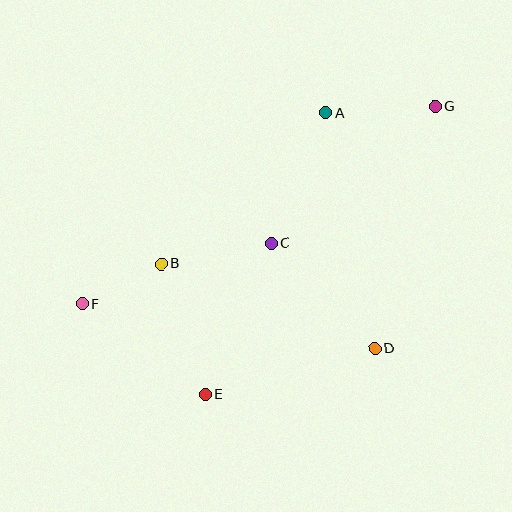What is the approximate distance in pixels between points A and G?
The distance between A and G is approximately 110 pixels.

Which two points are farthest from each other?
Points F and G are farthest from each other.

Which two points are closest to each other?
Points B and F are closest to each other.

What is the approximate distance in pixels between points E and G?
The distance between E and G is approximately 368 pixels.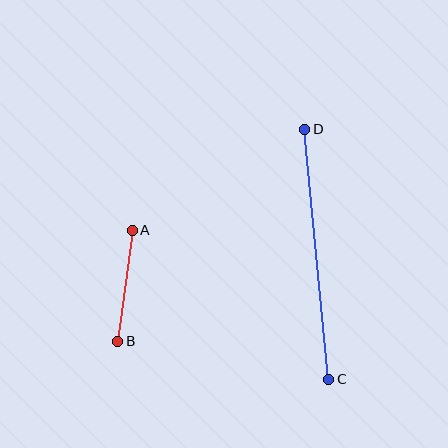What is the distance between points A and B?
The distance is approximately 112 pixels.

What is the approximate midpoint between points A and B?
The midpoint is at approximately (125, 286) pixels.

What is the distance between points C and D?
The distance is approximately 251 pixels.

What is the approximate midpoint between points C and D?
The midpoint is at approximately (317, 254) pixels.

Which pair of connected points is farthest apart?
Points C and D are farthest apart.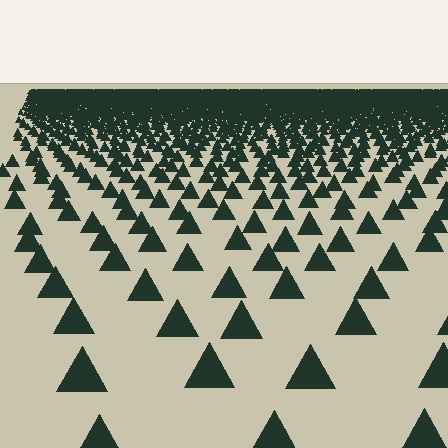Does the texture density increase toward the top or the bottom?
Density increases toward the top.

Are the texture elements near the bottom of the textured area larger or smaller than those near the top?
Larger. Near the bottom, elements are closer to the viewer and appear at a bigger on-screen size.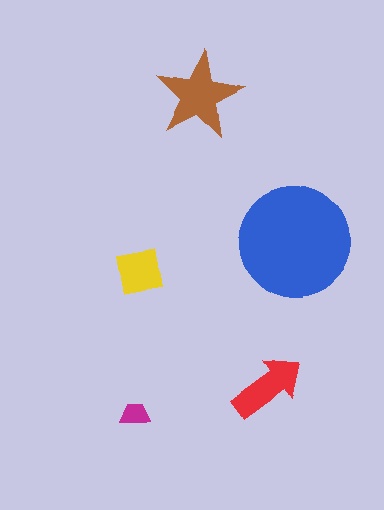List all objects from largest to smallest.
The blue circle, the brown star, the red arrow, the yellow square, the magenta trapezoid.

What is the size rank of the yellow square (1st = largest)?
4th.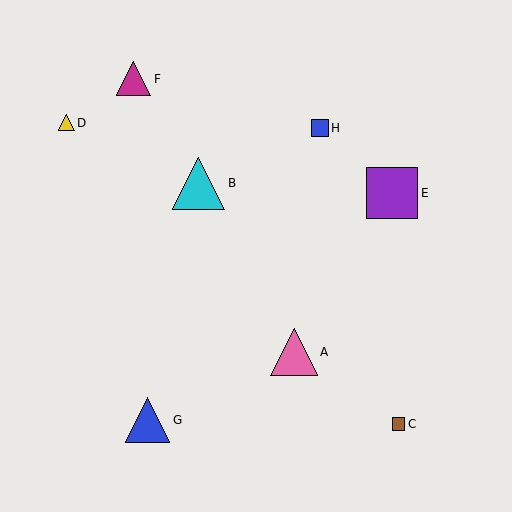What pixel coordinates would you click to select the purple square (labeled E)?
Click at (392, 193) to select the purple square E.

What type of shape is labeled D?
Shape D is a yellow triangle.